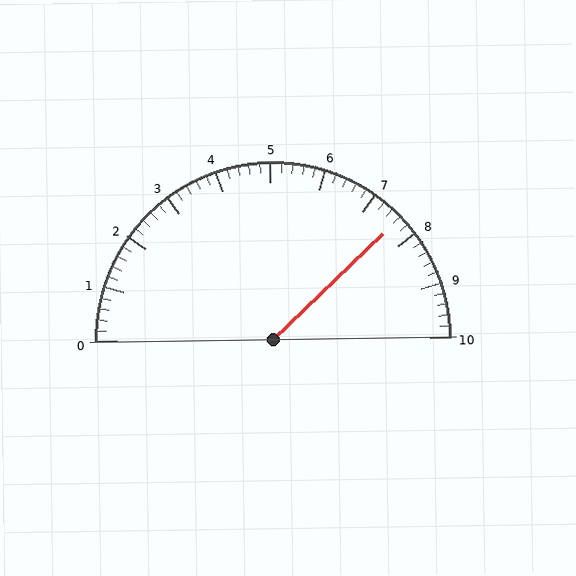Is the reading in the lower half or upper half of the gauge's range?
The reading is in the upper half of the range (0 to 10).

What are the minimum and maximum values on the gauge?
The gauge ranges from 0 to 10.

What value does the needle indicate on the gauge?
The needle indicates approximately 7.6.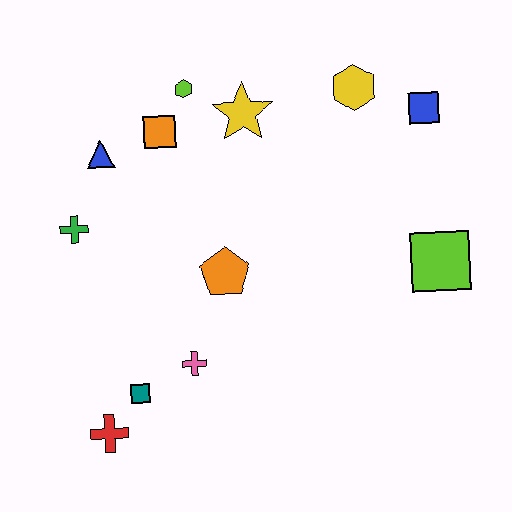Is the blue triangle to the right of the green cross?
Yes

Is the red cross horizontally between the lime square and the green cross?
Yes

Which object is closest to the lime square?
The blue square is closest to the lime square.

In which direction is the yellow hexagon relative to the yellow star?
The yellow hexagon is to the right of the yellow star.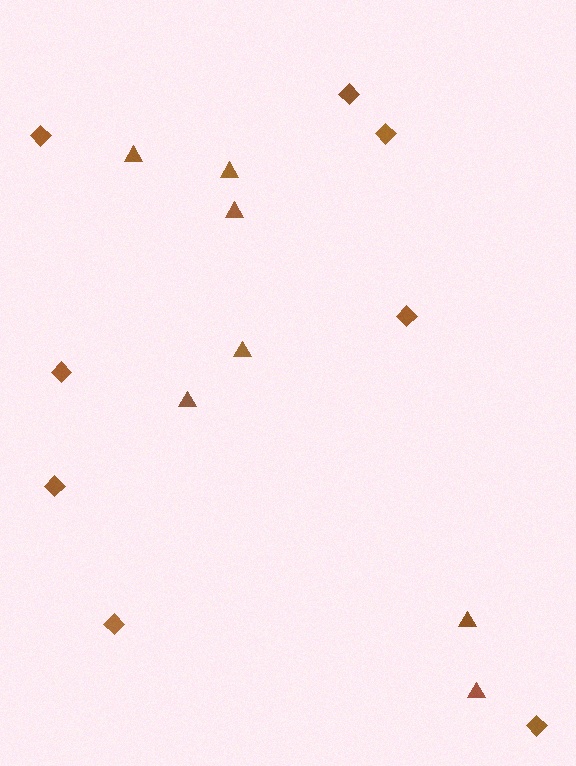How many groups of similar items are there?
There are 2 groups: one group of triangles (7) and one group of diamonds (8).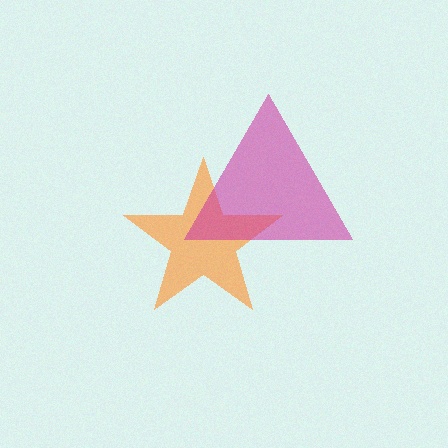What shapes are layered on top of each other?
The layered shapes are: an orange star, a magenta triangle.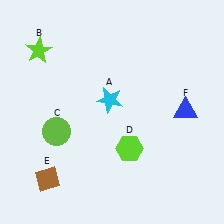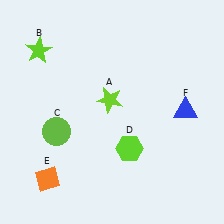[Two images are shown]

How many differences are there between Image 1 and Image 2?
There are 2 differences between the two images.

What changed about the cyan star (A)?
In Image 1, A is cyan. In Image 2, it changed to lime.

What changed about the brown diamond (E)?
In Image 1, E is brown. In Image 2, it changed to orange.